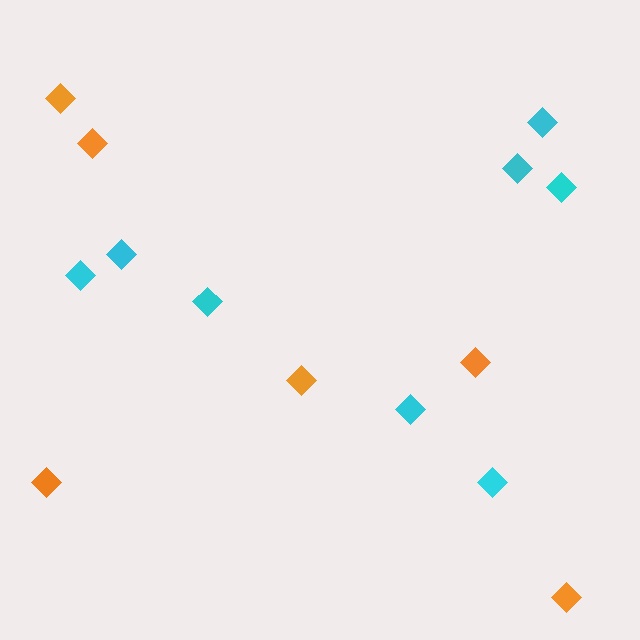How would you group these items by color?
There are 2 groups: one group of orange diamonds (6) and one group of cyan diamonds (8).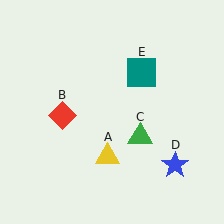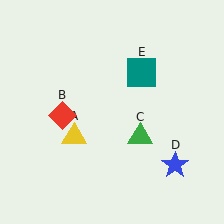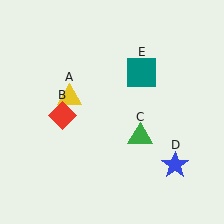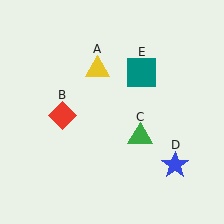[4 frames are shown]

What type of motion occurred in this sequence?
The yellow triangle (object A) rotated clockwise around the center of the scene.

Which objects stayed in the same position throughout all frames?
Red diamond (object B) and green triangle (object C) and blue star (object D) and teal square (object E) remained stationary.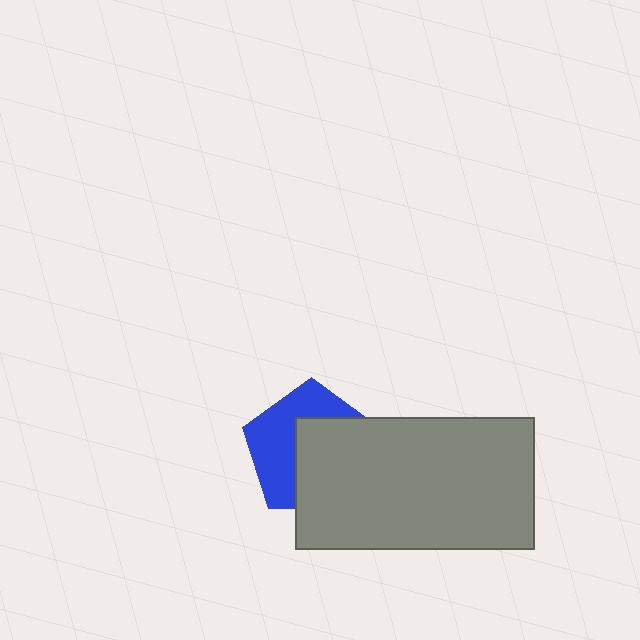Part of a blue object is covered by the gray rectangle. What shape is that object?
It is a pentagon.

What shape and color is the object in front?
The object in front is a gray rectangle.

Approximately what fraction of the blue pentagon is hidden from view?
Roughly 52% of the blue pentagon is hidden behind the gray rectangle.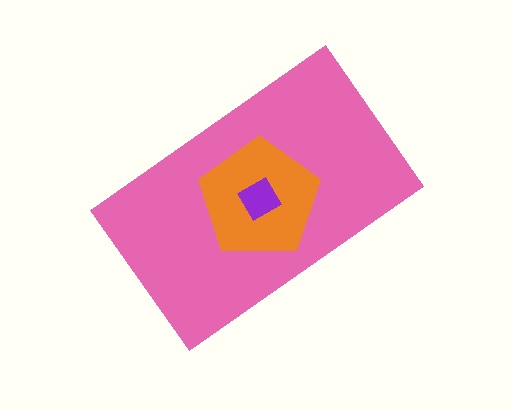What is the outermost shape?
The pink rectangle.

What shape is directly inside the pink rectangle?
The orange pentagon.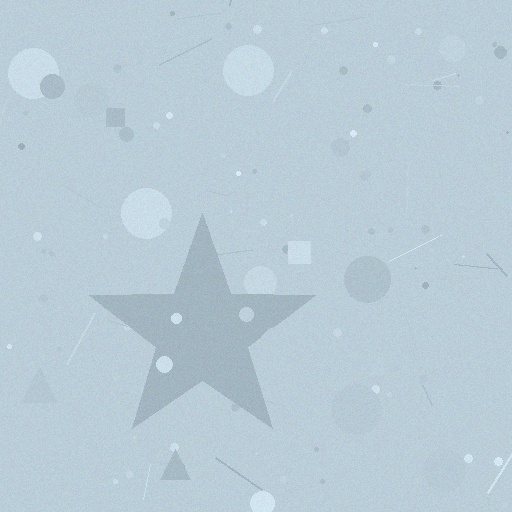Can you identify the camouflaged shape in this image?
The camouflaged shape is a star.